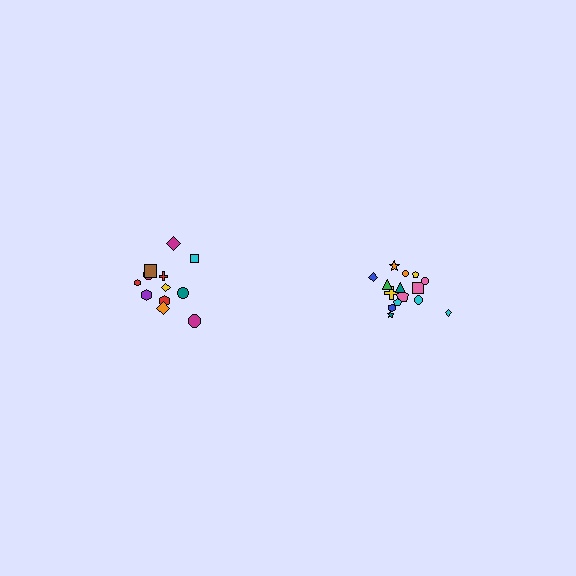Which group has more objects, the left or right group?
The right group.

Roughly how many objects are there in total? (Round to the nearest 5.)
Roughly 25 objects in total.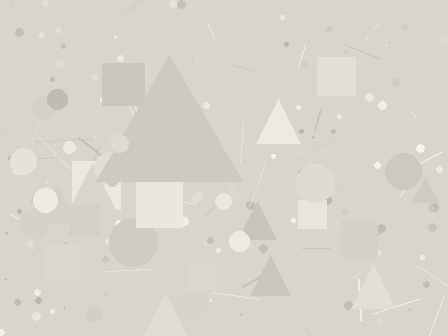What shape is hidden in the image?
A triangle is hidden in the image.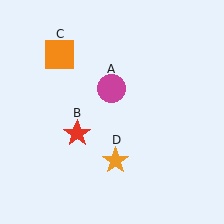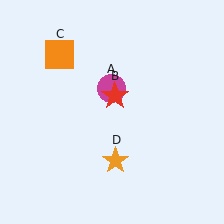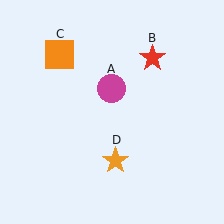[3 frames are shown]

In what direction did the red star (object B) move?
The red star (object B) moved up and to the right.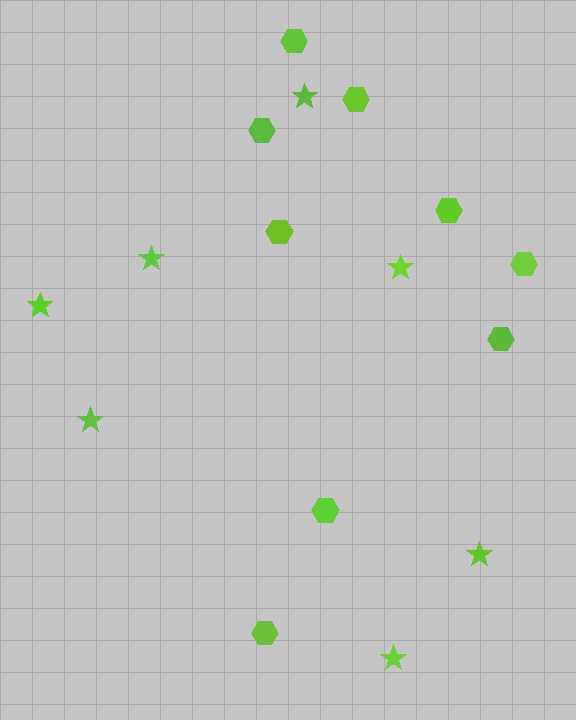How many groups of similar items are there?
There are 2 groups: one group of hexagons (9) and one group of stars (7).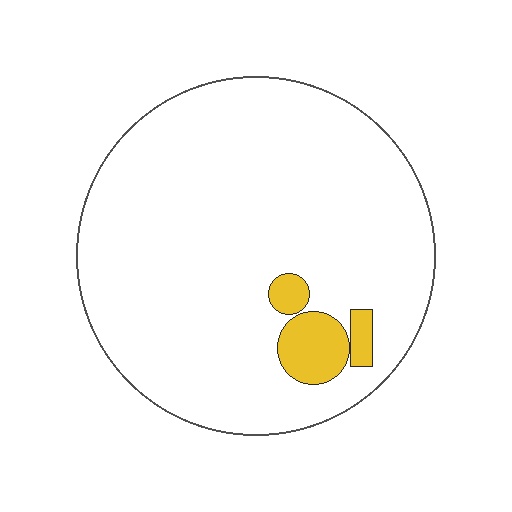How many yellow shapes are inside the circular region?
3.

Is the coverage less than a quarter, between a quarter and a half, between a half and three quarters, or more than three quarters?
Less than a quarter.